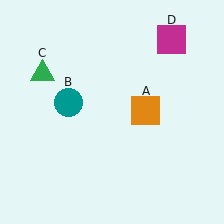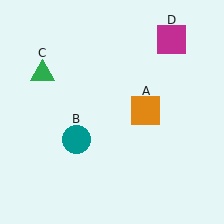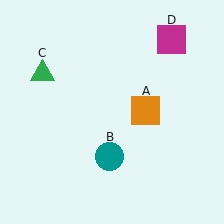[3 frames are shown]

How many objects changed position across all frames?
1 object changed position: teal circle (object B).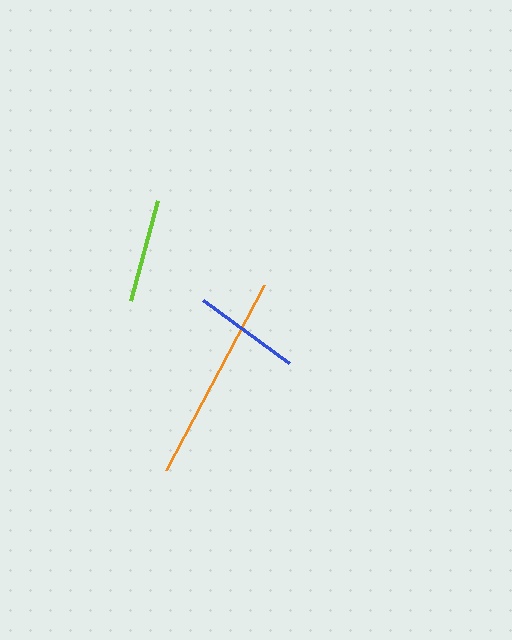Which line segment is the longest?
The orange line is the longest at approximately 210 pixels.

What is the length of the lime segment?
The lime segment is approximately 104 pixels long.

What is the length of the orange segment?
The orange segment is approximately 210 pixels long.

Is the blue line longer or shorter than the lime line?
The blue line is longer than the lime line.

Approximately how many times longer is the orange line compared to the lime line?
The orange line is approximately 2.0 times the length of the lime line.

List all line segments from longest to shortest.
From longest to shortest: orange, blue, lime.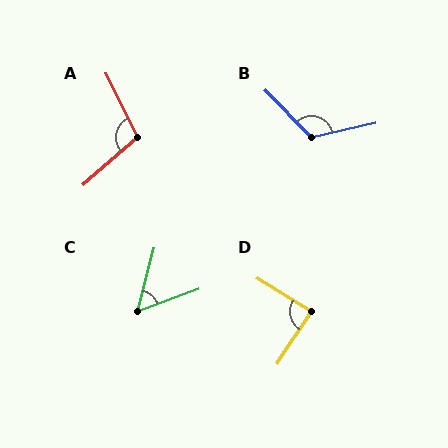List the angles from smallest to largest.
C (55°), D (88°), A (105°), B (122°).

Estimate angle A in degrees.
Approximately 105 degrees.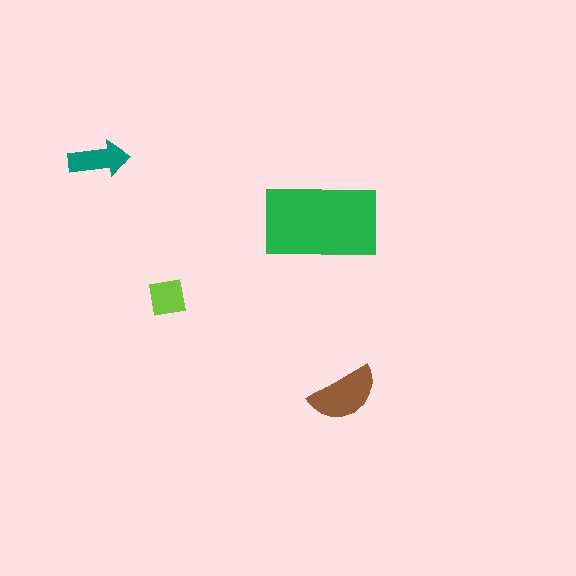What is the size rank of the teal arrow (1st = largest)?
3rd.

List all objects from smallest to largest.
The lime square, the teal arrow, the brown semicircle, the green rectangle.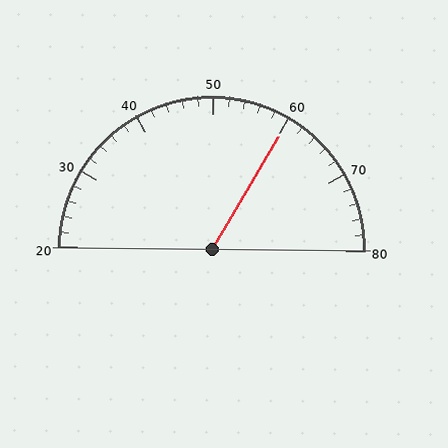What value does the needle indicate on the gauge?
The needle indicates approximately 60.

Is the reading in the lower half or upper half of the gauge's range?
The reading is in the upper half of the range (20 to 80).